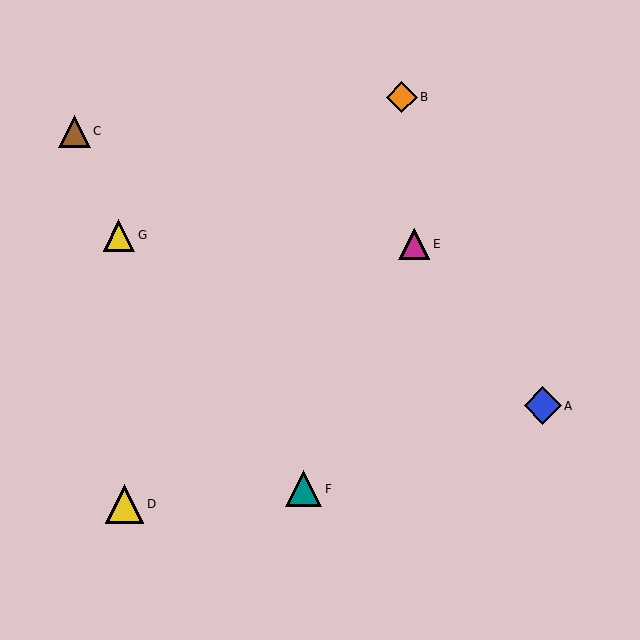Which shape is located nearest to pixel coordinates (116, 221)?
The yellow triangle (labeled G) at (119, 235) is nearest to that location.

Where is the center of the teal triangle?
The center of the teal triangle is at (304, 489).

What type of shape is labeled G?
Shape G is a yellow triangle.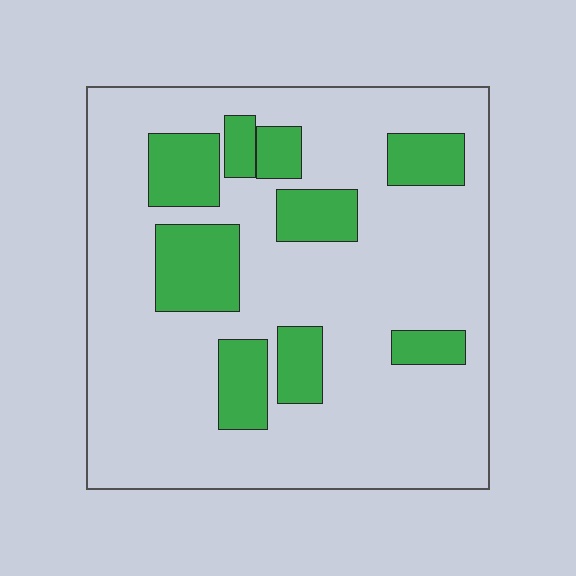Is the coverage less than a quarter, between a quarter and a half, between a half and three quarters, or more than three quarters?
Less than a quarter.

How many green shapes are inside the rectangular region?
9.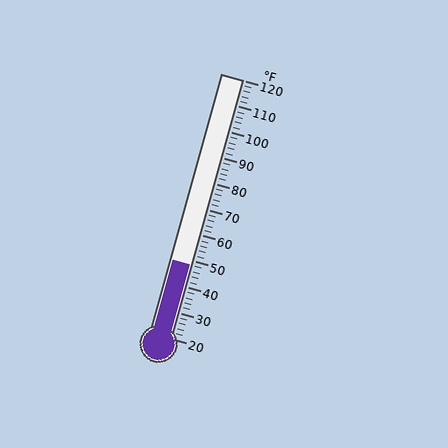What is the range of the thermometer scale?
The thermometer scale ranges from 20°F to 120°F.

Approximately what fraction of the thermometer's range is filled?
The thermometer is filled to approximately 30% of its range.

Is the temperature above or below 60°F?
The temperature is below 60°F.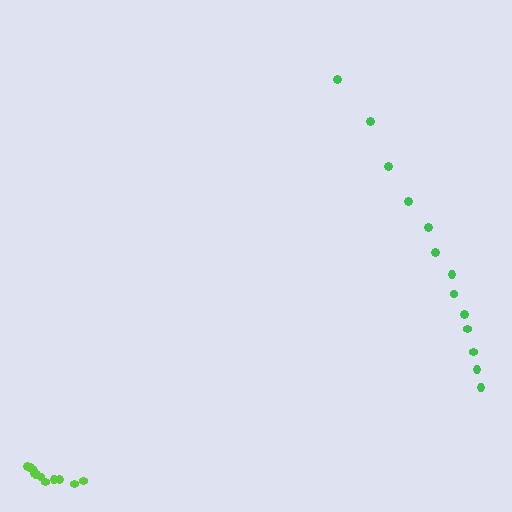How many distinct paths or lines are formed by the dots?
There are 2 distinct paths.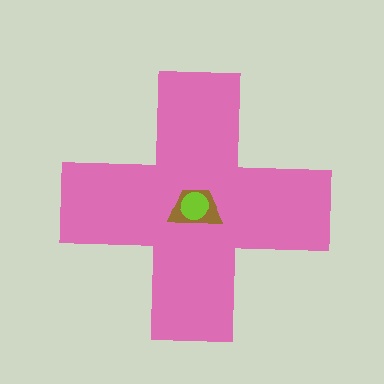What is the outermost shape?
The pink cross.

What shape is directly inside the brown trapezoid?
The lime circle.